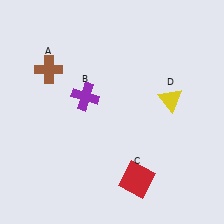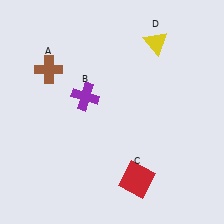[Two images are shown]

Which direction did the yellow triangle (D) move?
The yellow triangle (D) moved up.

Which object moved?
The yellow triangle (D) moved up.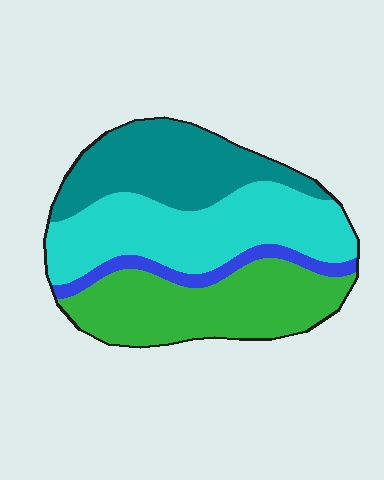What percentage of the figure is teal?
Teal covers roughly 25% of the figure.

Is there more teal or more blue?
Teal.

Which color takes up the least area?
Blue, at roughly 10%.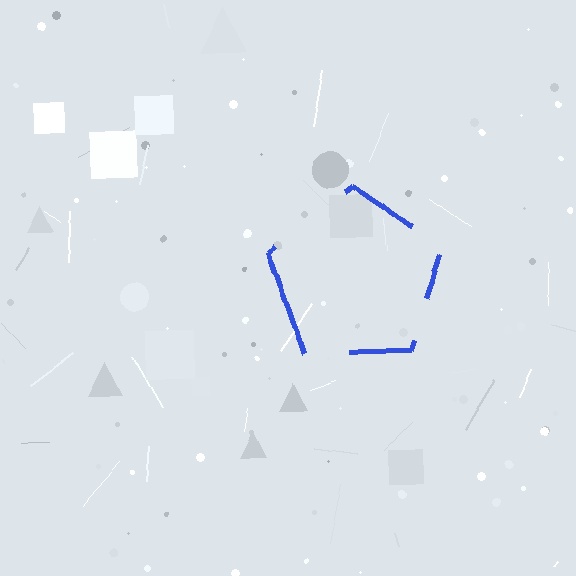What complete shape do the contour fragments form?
The contour fragments form a pentagon.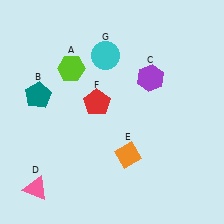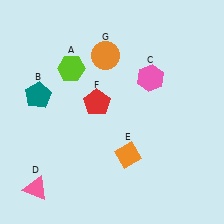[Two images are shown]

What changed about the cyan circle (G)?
In Image 1, G is cyan. In Image 2, it changed to orange.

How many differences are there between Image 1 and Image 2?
There are 2 differences between the two images.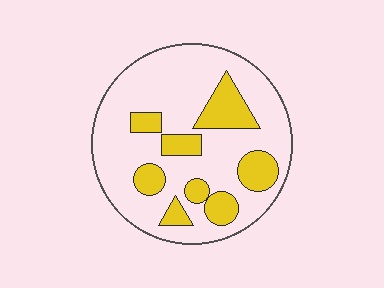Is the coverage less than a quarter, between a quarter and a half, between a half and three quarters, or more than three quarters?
Less than a quarter.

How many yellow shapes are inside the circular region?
8.